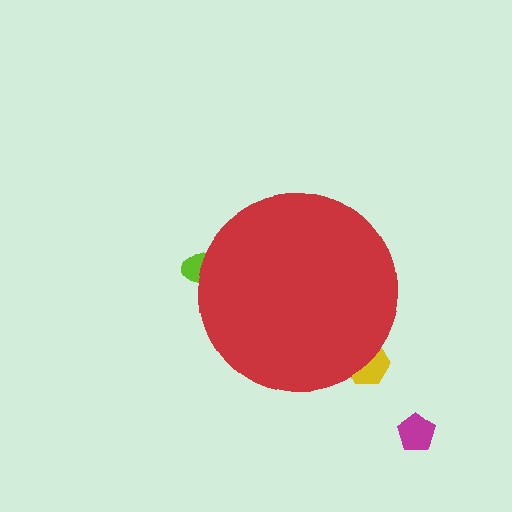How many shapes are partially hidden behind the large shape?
2 shapes are partially hidden.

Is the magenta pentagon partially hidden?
No, the magenta pentagon is fully visible.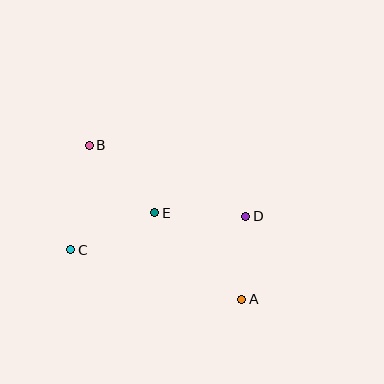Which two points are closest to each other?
Points A and D are closest to each other.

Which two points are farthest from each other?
Points A and B are farthest from each other.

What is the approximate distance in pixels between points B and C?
The distance between B and C is approximately 106 pixels.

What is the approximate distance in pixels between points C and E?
The distance between C and E is approximately 92 pixels.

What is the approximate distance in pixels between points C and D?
The distance between C and D is approximately 178 pixels.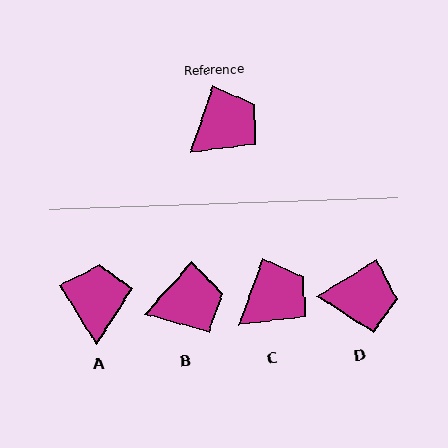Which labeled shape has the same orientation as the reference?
C.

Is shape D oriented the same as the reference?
No, it is off by about 39 degrees.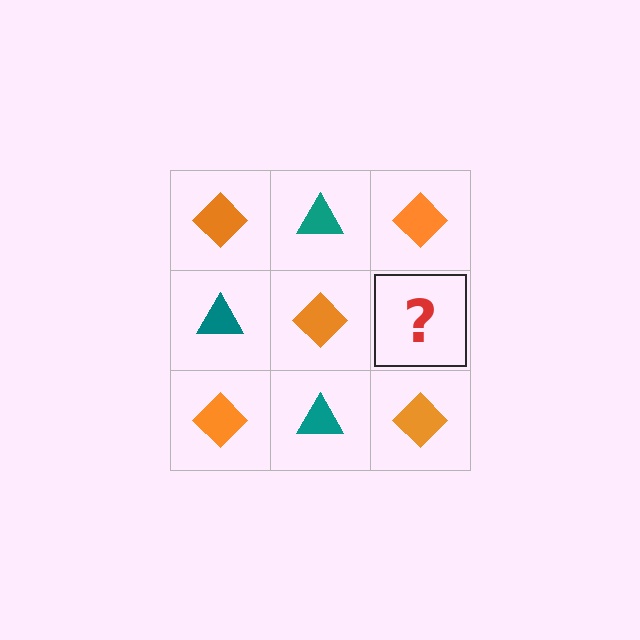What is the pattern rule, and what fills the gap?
The rule is that it alternates orange diamond and teal triangle in a checkerboard pattern. The gap should be filled with a teal triangle.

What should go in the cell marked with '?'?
The missing cell should contain a teal triangle.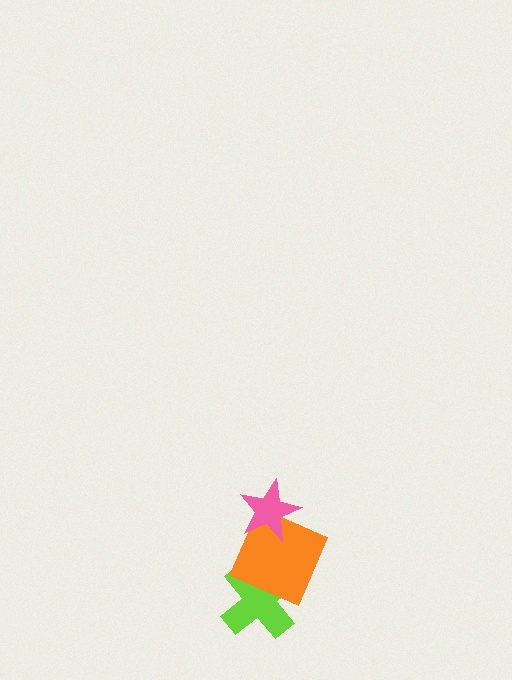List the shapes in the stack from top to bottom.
From top to bottom: the pink star, the orange square, the lime cross.